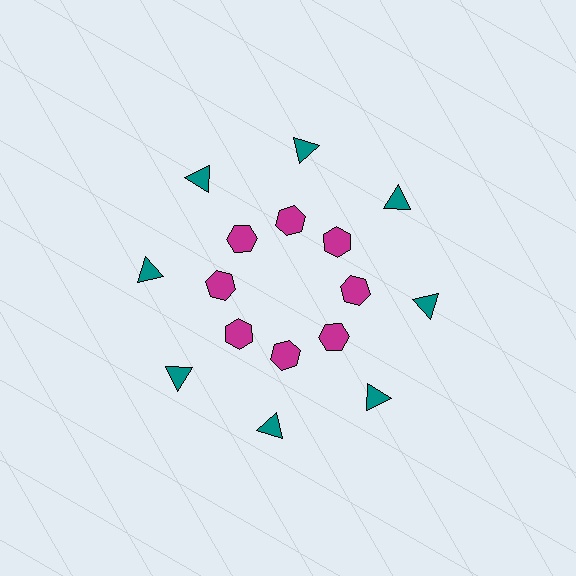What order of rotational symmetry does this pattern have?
This pattern has 8-fold rotational symmetry.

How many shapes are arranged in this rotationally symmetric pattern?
There are 16 shapes, arranged in 8 groups of 2.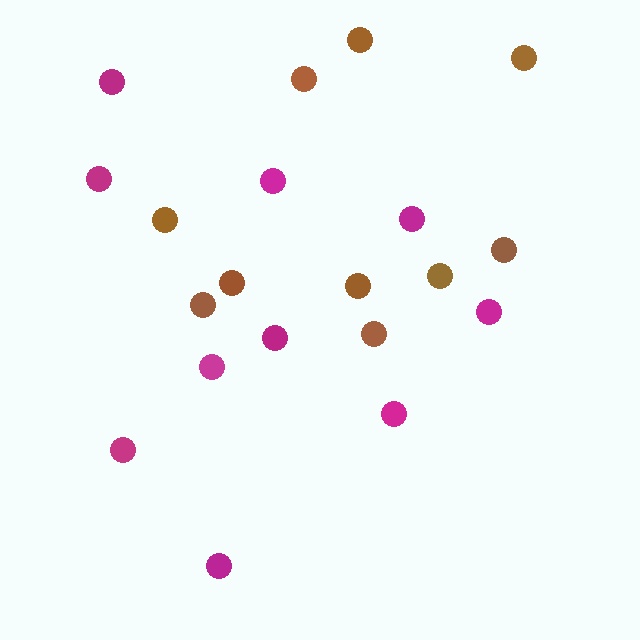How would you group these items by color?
There are 2 groups: one group of magenta circles (10) and one group of brown circles (10).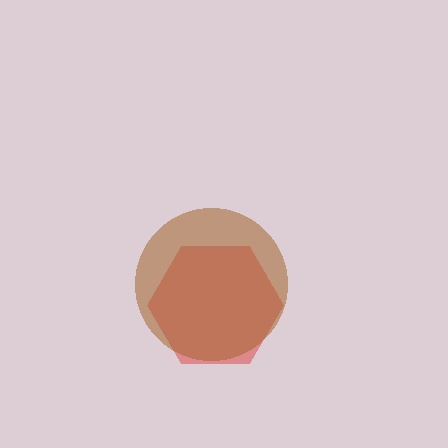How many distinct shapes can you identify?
There are 2 distinct shapes: a red hexagon, a brown circle.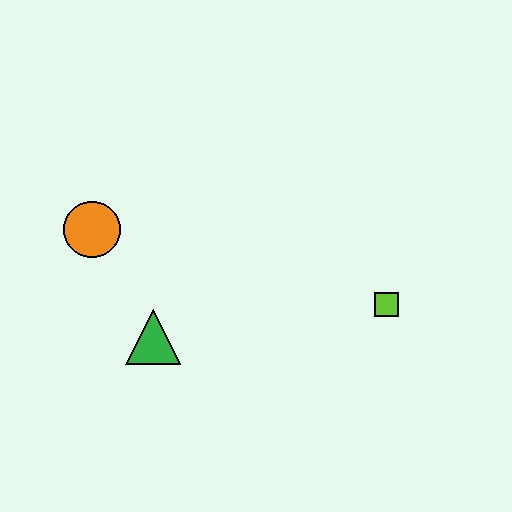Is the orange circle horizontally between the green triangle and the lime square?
No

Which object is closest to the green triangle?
The orange circle is closest to the green triangle.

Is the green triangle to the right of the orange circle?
Yes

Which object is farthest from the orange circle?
The lime square is farthest from the orange circle.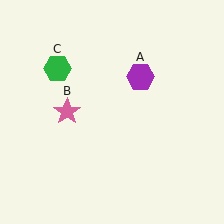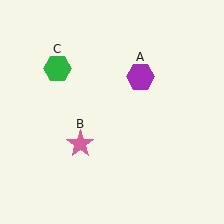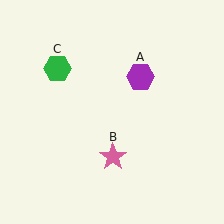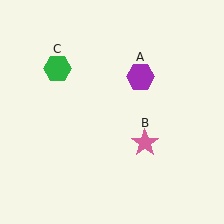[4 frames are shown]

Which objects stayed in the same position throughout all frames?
Purple hexagon (object A) and green hexagon (object C) remained stationary.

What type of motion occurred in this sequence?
The pink star (object B) rotated counterclockwise around the center of the scene.